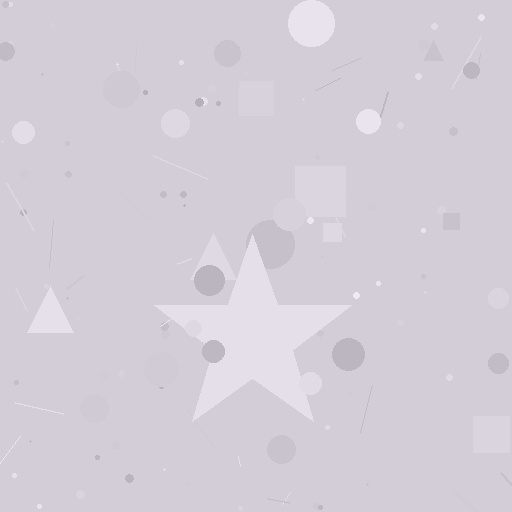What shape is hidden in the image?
A star is hidden in the image.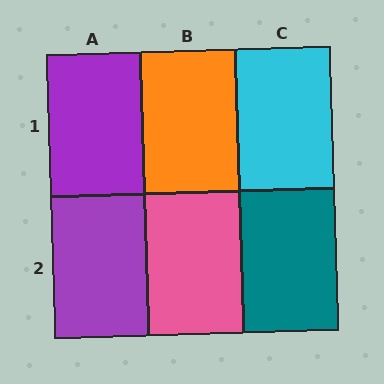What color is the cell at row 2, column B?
Pink.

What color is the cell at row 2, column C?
Teal.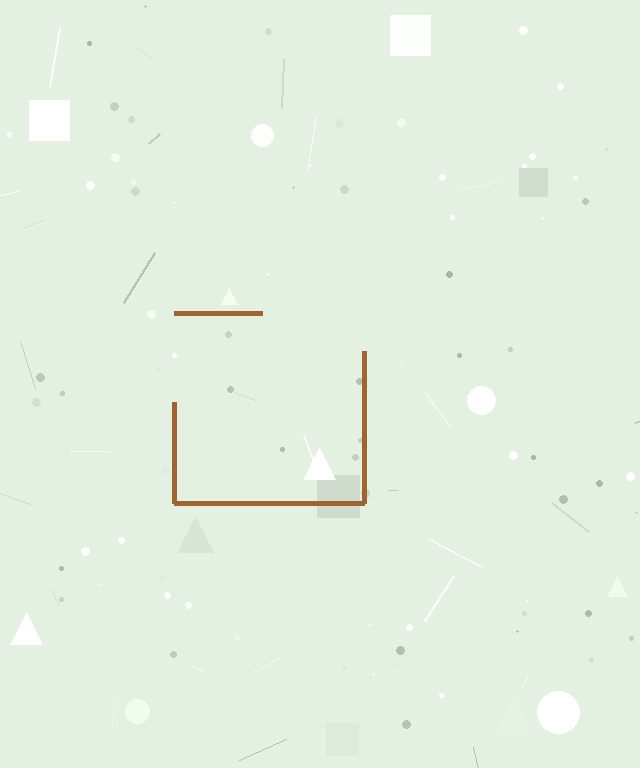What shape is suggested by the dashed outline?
The dashed outline suggests a square.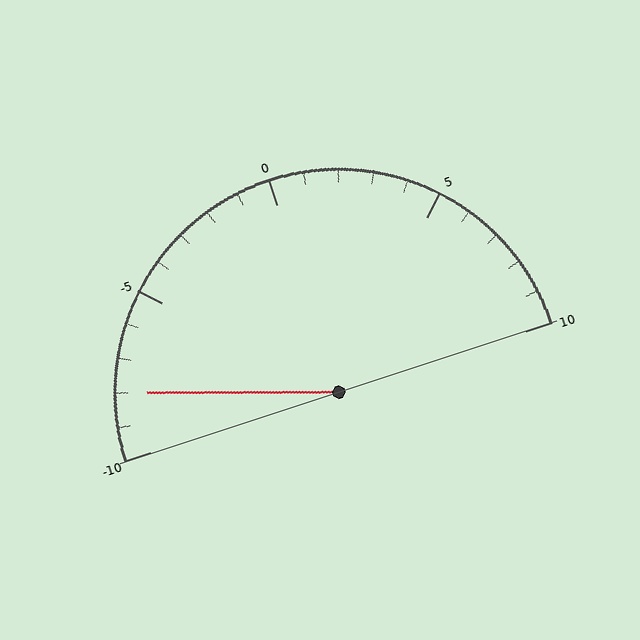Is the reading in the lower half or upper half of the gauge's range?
The reading is in the lower half of the range (-10 to 10).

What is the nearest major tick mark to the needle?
The nearest major tick mark is -10.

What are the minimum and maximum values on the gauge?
The gauge ranges from -10 to 10.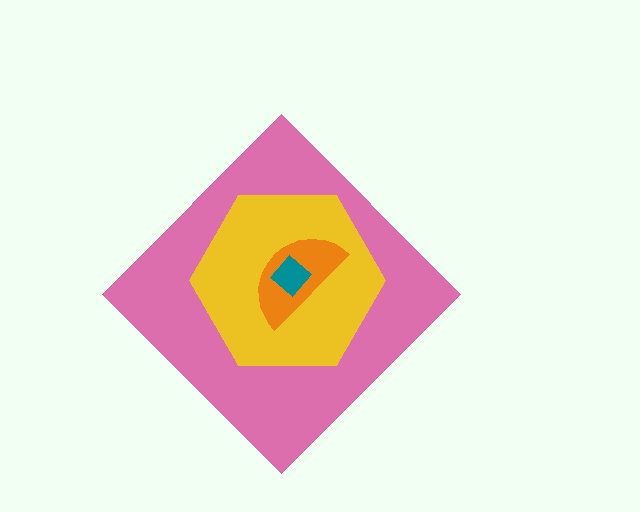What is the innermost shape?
The teal diamond.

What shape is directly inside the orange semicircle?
The teal diamond.